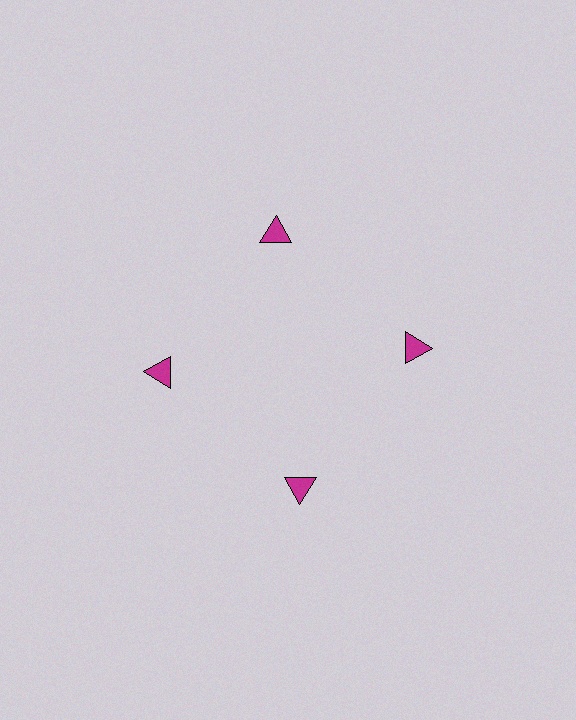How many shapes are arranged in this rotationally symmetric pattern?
There are 4 shapes, arranged in 4 groups of 1.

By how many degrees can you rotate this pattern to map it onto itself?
The pattern maps onto itself every 90 degrees of rotation.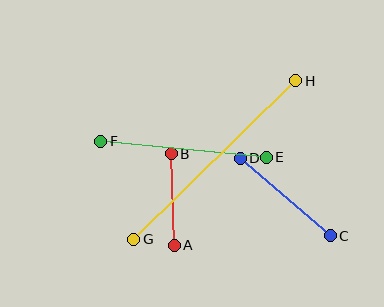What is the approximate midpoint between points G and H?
The midpoint is at approximately (215, 160) pixels.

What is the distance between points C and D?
The distance is approximately 119 pixels.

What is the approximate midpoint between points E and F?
The midpoint is at approximately (184, 149) pixels.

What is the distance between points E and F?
The distance is approximately 166 pixels.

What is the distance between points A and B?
The distance is approximately 92 pixels.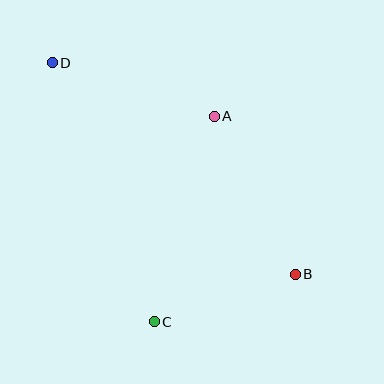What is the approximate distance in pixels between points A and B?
The distance between A and B is approximately 177 pixels.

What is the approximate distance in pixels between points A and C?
The distance between A and C is approximately 214 pixels.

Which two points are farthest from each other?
Points B and D are farthest from each other.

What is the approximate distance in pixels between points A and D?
The distance between A and D is approximately 170 pixels.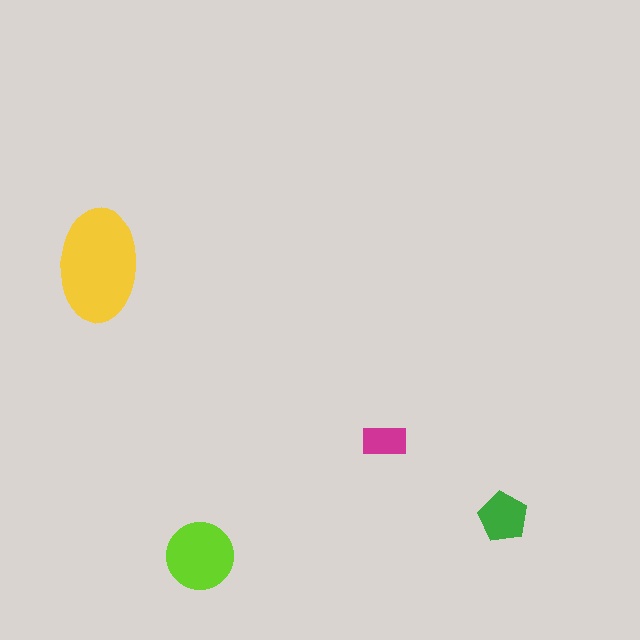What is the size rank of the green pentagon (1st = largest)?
3rd.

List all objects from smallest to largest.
The magenta rectangle, the green pentagon, the lime circle, the yellow ellipse.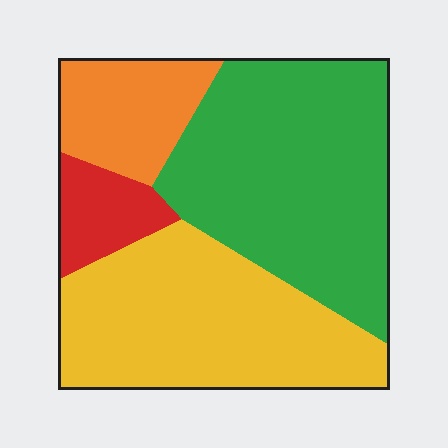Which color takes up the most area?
Green, at roughly 40%.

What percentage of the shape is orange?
Orange takes up less than a sixth of the shape.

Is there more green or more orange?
Green.